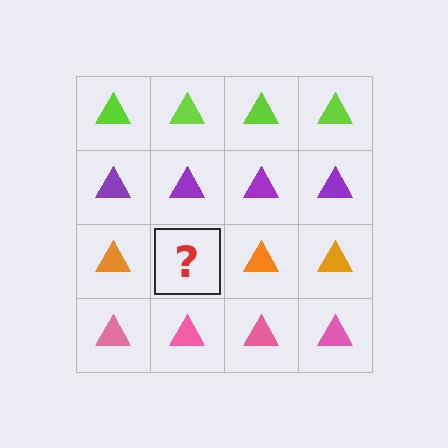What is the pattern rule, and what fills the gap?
The rule is that each row has a consistent color. The gap should be filled with an orange triangle.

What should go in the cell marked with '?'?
The missing cell should contain an orange triangle.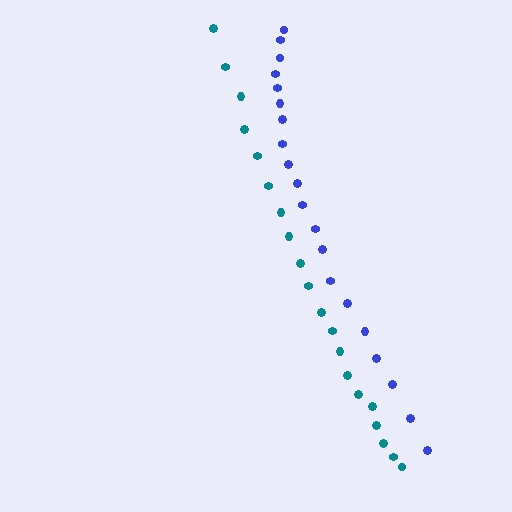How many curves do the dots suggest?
There are 2 distinct paths.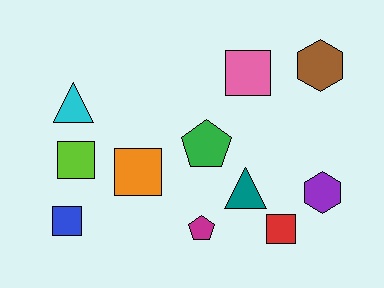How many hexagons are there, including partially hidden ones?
There are 2 hexagons.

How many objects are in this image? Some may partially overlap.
There are 11 objects.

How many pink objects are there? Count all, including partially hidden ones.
There is 1 pink object.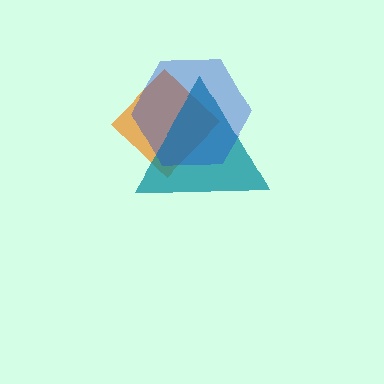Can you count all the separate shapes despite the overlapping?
Yes, there are 3 separate shapes.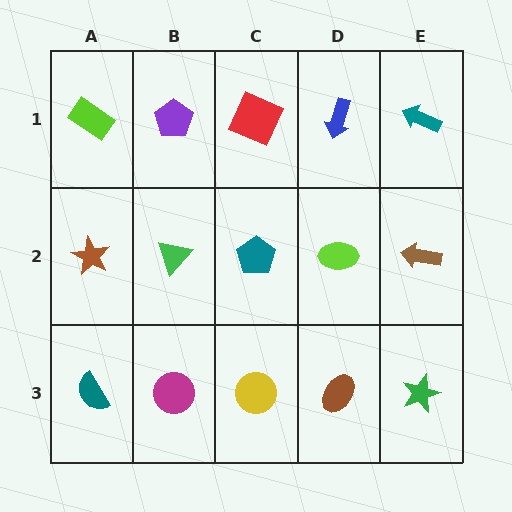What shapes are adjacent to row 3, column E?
A brown arrow (row 2, column E), a brown ellipse (row 3, column D).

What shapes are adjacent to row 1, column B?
A green triangle (row 2, column B), a lime rectangle (row 1, column A), a red square (row 1, column C).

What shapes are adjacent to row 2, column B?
A purple pentagon (row 1, column B), a magenta circle (row 3, column B), a brown star (row 2, column A), a teal pentagon (row 2, column C).